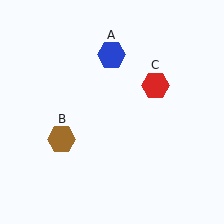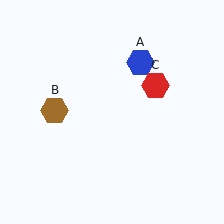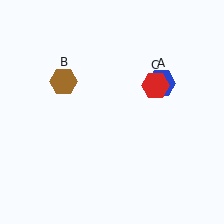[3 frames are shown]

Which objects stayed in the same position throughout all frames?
Red hexagon (object C) remained stationary.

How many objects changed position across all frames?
2 objects changed position: blue hexagon (object A), brown hexagon (object B).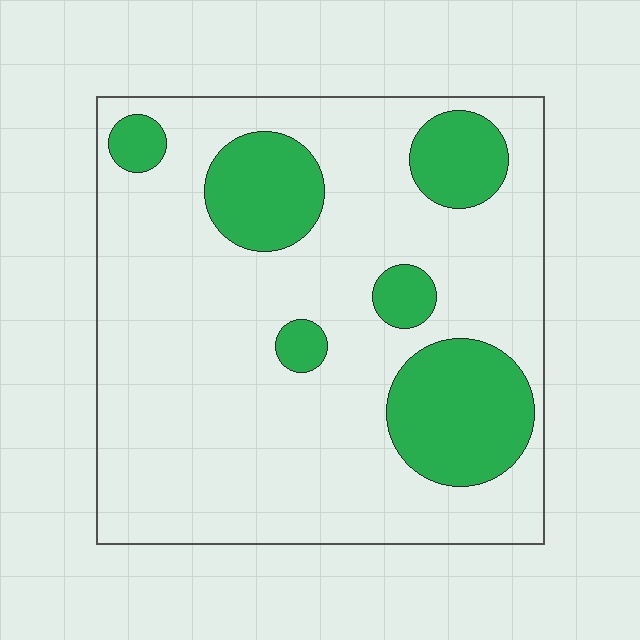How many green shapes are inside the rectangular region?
6.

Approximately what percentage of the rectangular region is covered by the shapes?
Approximately 20%.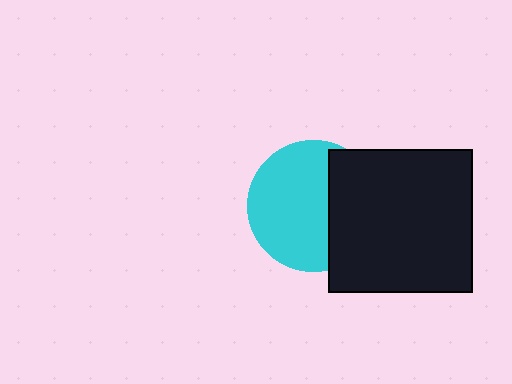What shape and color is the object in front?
The object in front is a black square.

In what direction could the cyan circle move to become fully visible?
The cyan circle could move left. That would shift it out from behind the black square entirely.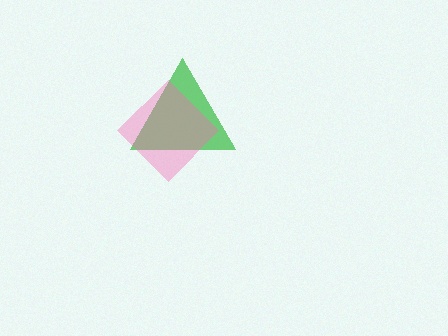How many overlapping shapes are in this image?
There are 2 overlapping shapes in the image.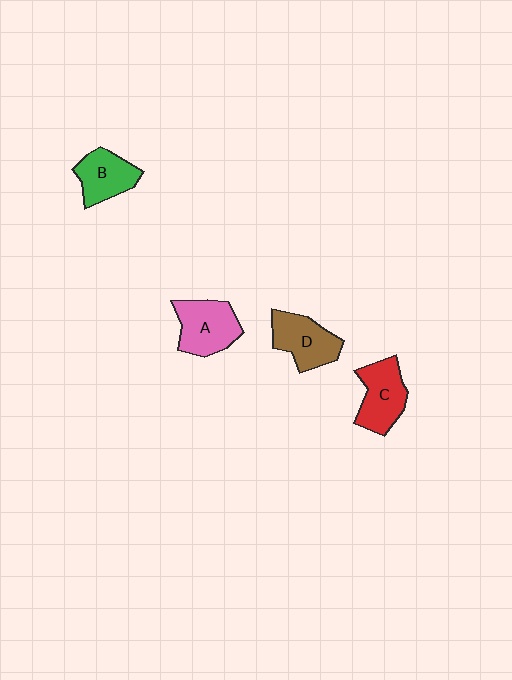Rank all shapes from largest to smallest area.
From largest to smallest: A (pink), C (red), D (brown), B (green).